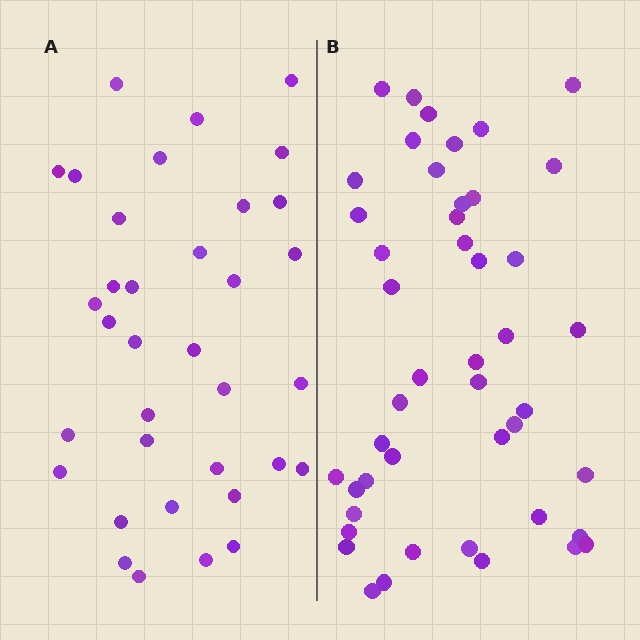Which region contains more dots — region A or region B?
Region B (the right region) has more dots.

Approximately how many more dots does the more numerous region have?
Region B has roughly 12 or so more dots than region A.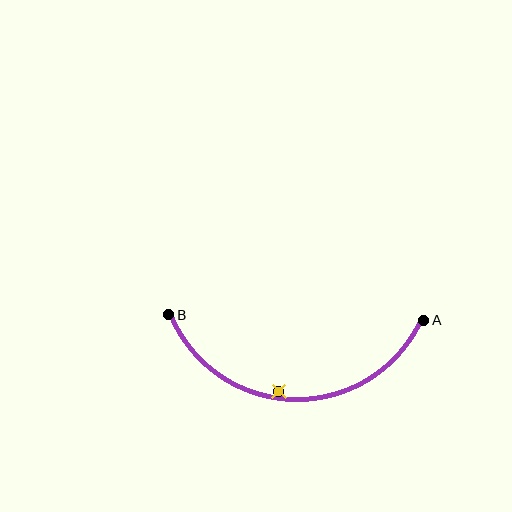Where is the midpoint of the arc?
The arc midpoint is the point on the curve farthest from the straight line joining A and B. It sits below that line.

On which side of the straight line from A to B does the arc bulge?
The arc bulges below the straight line connecting A and B.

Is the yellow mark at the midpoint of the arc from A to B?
No — the yellow mark does not lie on the arc at all. It sits slightly inside the curve.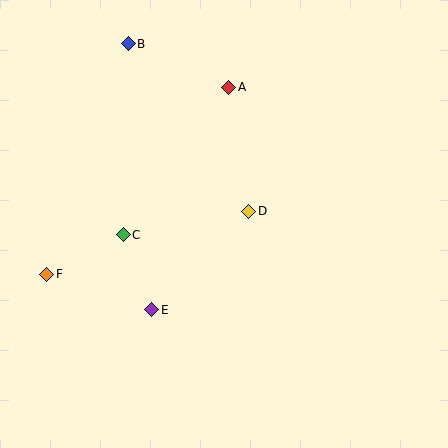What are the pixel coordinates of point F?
Point F is at (47, 274).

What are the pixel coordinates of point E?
Point E is at (152, 310).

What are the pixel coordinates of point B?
Point B is at (128, 44).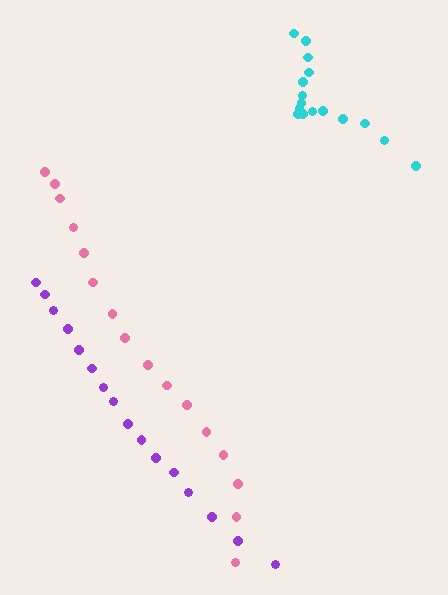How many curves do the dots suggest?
There are 3 distinct paths.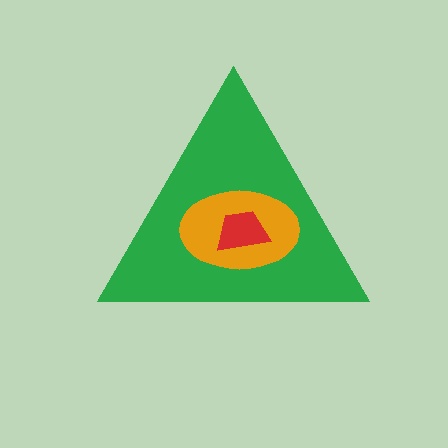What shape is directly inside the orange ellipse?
The red trapezoid.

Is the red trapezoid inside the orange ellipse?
Yes.